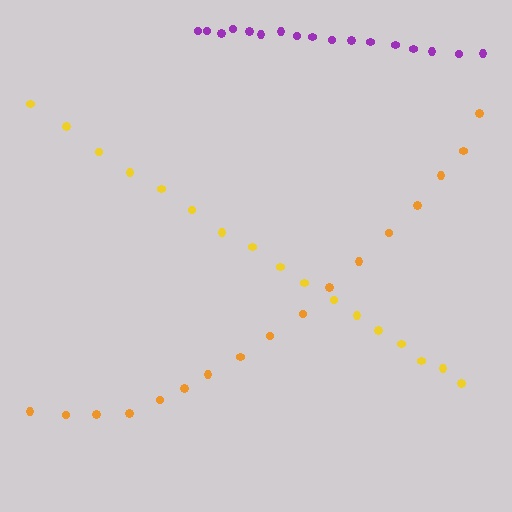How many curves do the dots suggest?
There are 3 distinct paths.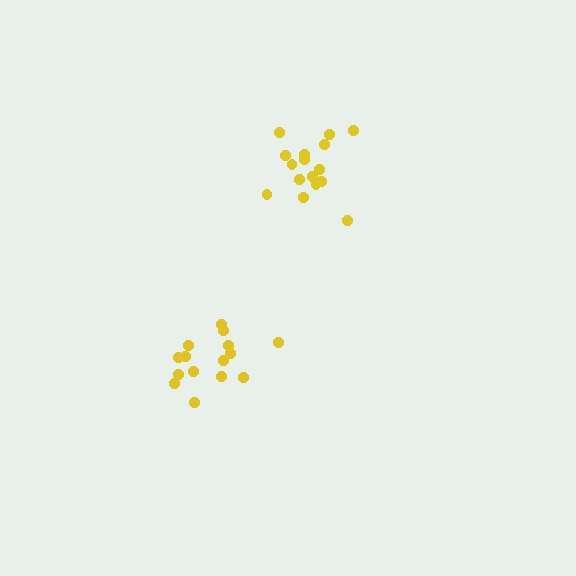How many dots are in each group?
Group 1: 15 dots, Group 2: 16 dots (31 total).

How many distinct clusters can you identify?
There are 2 distinct clusters.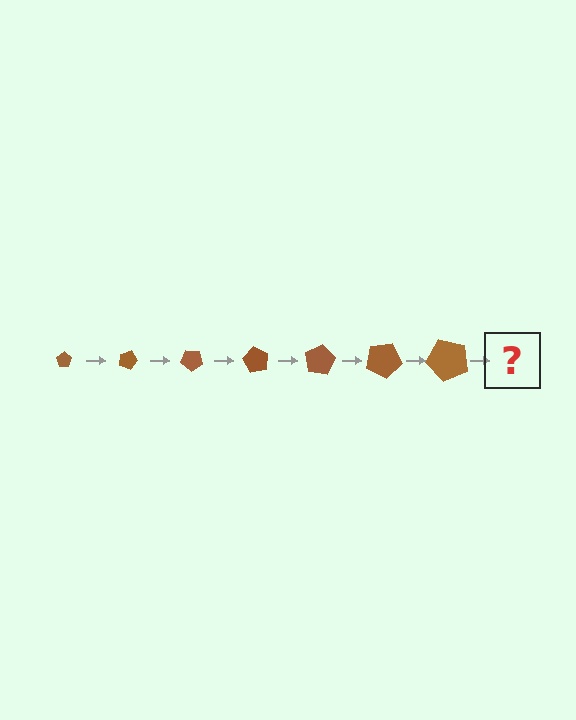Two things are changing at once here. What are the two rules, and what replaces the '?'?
The two rules are that the pentagon grows larger each step and it rotates 20 degrees each step. The '?' should be a pentagon, larger than the previous one and rotated 140 degrees from the start.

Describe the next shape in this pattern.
It should be a pentagon, larger than the previous one and rotated 140 degrees from the start.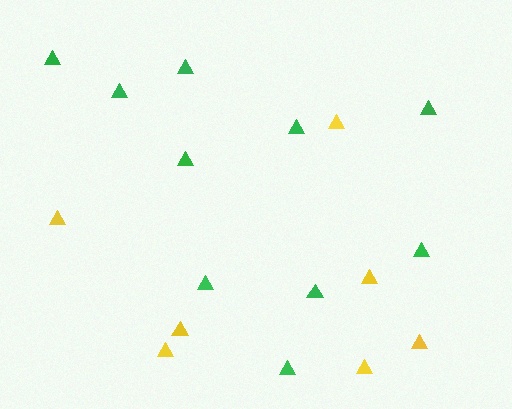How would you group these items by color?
There are 2 groups: one group of green triangles (10) and one group of yellow triangles (7).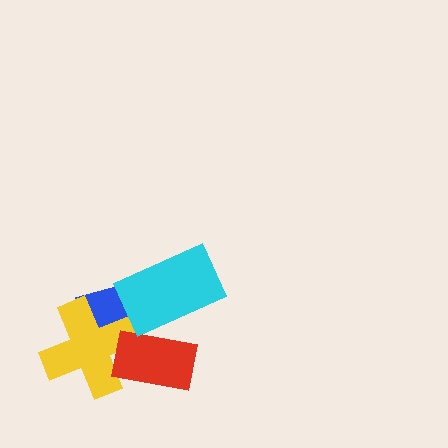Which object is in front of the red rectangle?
The cyan rectangle is in front of the red rectangle.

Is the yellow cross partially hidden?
Yes, it is partially covered by another shape.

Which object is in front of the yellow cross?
The red rectangle is in front of the yellow cross.